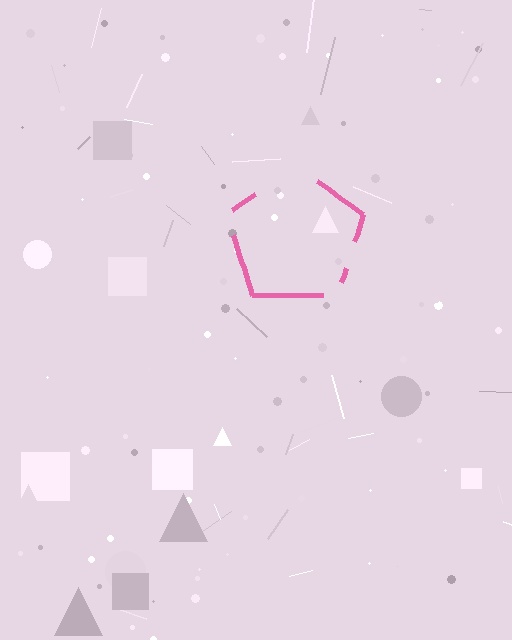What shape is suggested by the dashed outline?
The dashed outline suggests a pentagon.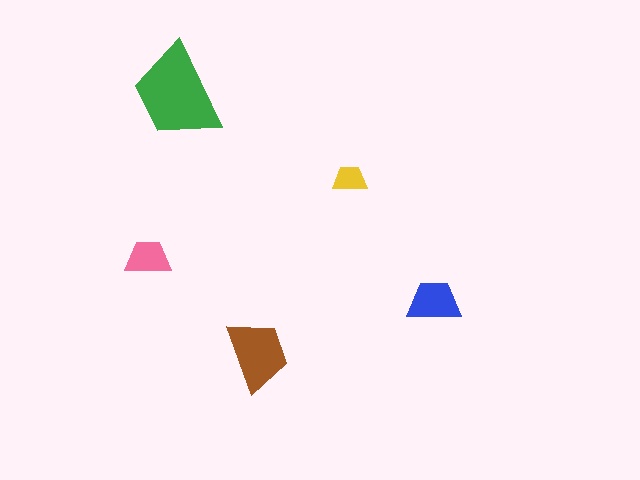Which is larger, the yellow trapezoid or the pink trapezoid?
The pink one.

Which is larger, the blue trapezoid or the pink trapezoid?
The blue one.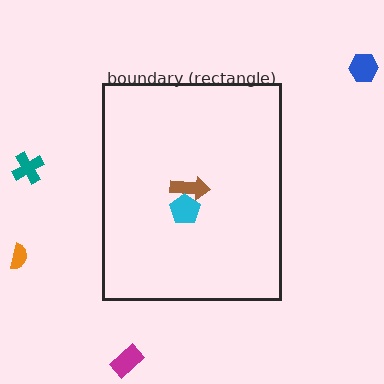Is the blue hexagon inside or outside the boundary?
Outside.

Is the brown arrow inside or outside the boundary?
Inside.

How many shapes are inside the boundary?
2 inside, 4 outside.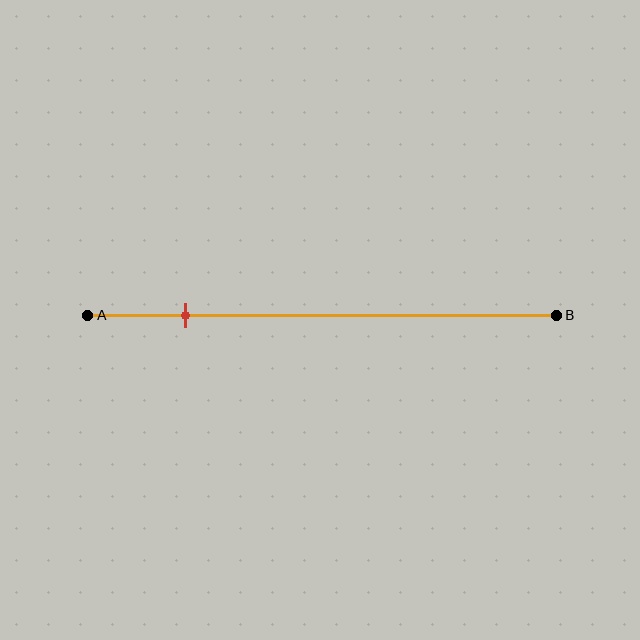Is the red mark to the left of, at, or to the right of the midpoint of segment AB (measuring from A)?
The red mark is to the left of the midpoint of segment AB.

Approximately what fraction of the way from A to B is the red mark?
The red mark is approximately 20% of the way from A to B.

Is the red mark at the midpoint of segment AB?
No, the mark is at about 20% from A, not at the 50% midpoint.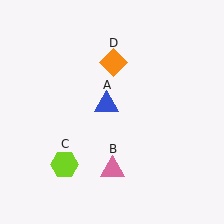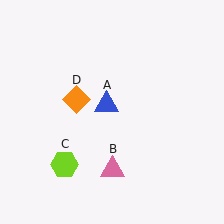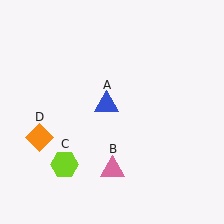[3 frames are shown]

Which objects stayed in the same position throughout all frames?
Blue triangle (object A) and pink triangle (object B) and lime hexagon (object C) remained stationary.